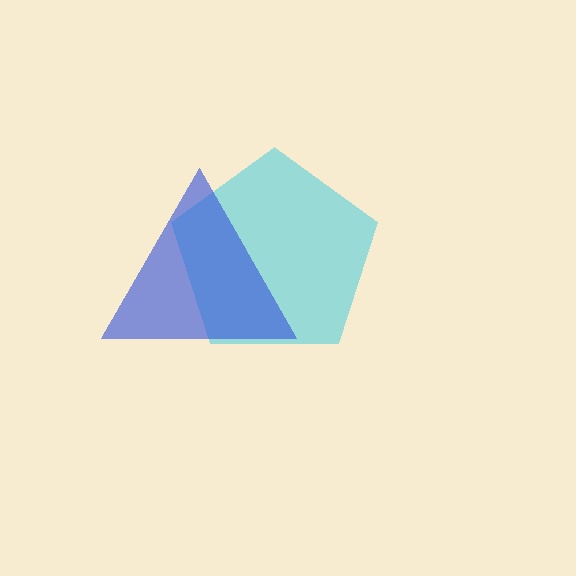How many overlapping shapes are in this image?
There are 2 overlapping shapes in the image.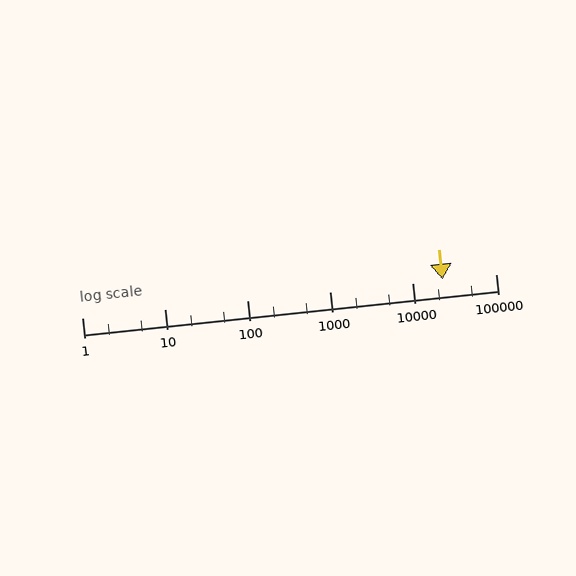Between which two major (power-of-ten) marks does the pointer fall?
The pointer is between 10000 and 100000.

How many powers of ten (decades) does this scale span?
The scale spans 5 decades, from 1 to 100000.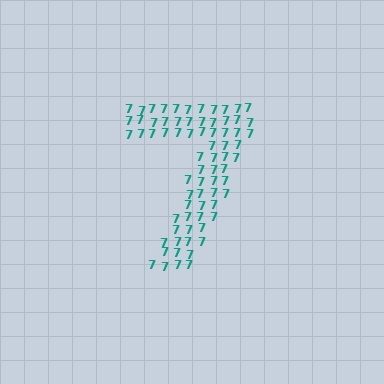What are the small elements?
The small elements are digit 7's.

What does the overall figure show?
The overall figure shows the digit 7.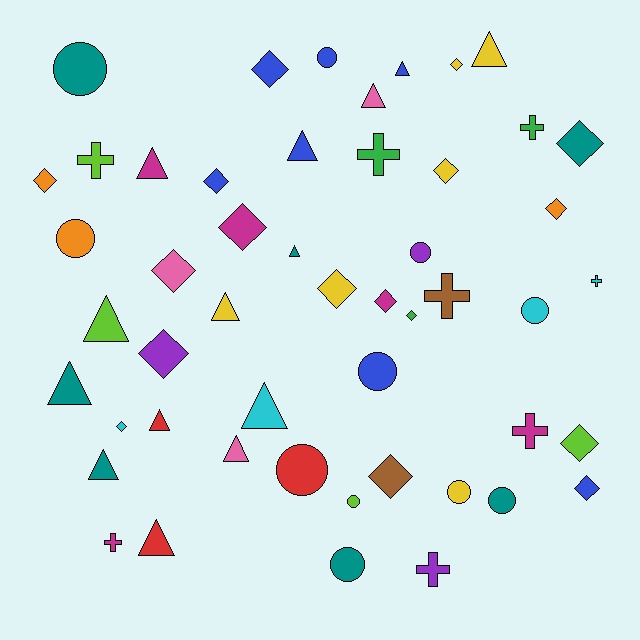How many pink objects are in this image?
There are 3 pink objects.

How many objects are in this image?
There are 50 objects.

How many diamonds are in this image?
There are 17 diamonds.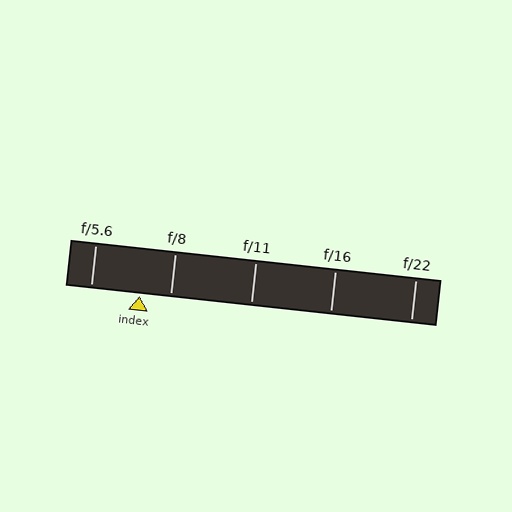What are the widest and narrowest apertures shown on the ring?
The widest aperture shown is f/5.6 and the narrowest is f/22.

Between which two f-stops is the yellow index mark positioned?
The index mark is between f/5.6 and f/8.